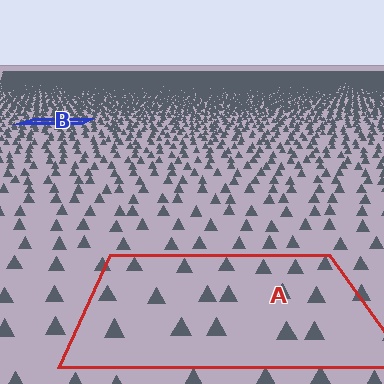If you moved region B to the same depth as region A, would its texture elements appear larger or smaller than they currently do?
They would appear larger. At a closer depth, the same texture elements are projected at a bigger on-screen size.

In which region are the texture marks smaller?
The texture marks are smaller in region B, because it is farther away.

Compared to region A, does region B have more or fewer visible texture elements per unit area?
Region B has more texture elements per unit area — they are packed more densely because it is farther away.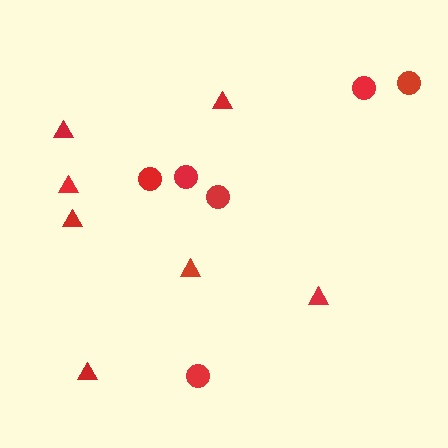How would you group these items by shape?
There are 2 groups: one group of circles (6) and one group of triangles (7).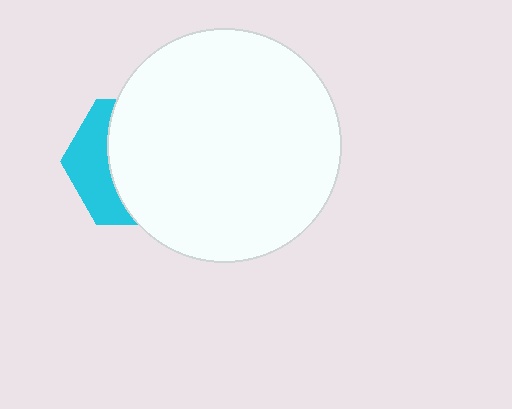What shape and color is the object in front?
The object in front is a white circle.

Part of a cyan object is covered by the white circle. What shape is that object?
It is a hexagon.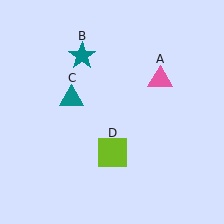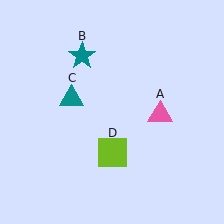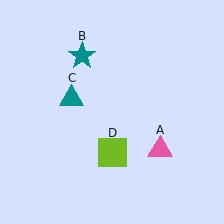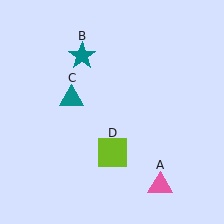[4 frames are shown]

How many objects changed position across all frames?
1 object changed position: pink triangle (object A).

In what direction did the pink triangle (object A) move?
The pink triangle (object A) moved down.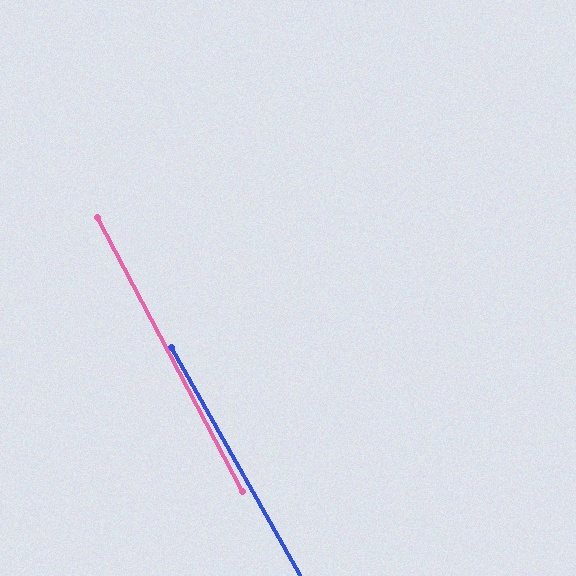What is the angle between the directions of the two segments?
Approximately 2 degrees.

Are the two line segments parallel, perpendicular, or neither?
Parallel — their directions differ by only 1.6°.